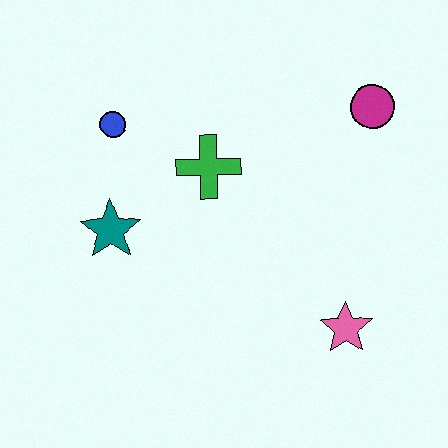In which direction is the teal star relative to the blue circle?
The teal star is below the blue circle.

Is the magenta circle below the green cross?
No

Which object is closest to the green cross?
The blue circle is closest to the green cross.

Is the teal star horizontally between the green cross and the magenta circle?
No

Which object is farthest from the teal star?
The magenta circle is farthest from the teal star.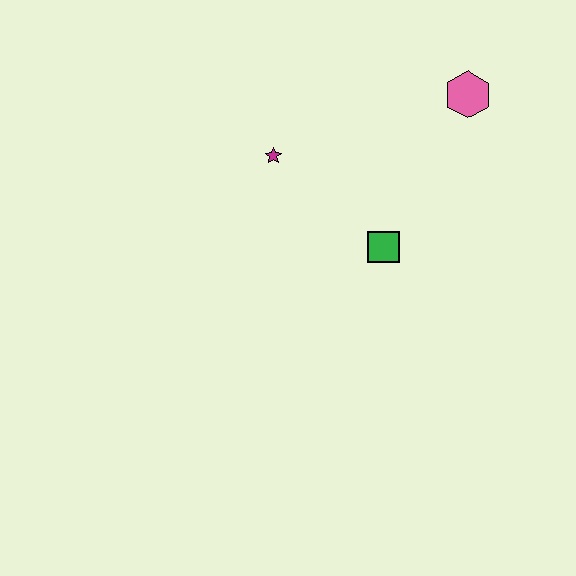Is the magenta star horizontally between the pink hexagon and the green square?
No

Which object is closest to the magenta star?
The green square is closest to the magenta star.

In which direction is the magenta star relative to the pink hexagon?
The magenta star is to the left of the pink hexagon.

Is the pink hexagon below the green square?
No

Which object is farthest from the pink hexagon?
The magenta star is farthest from the pink hexagon.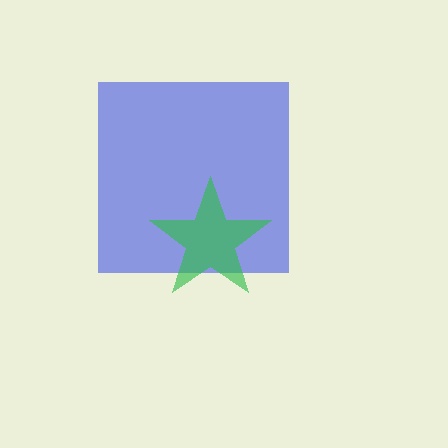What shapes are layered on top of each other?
The layered shapes are: a blue square, a green star.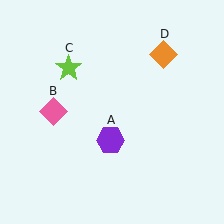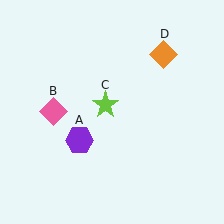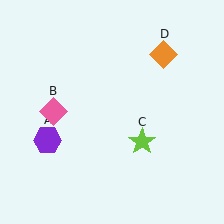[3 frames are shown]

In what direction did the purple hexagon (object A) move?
The purple hexagon (object A) moved left.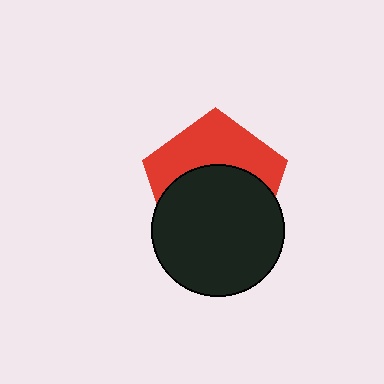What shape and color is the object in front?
The object in front is a black circle.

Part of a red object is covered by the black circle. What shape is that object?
It is a pentagon.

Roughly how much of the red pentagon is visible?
A small part of it is visible (roughly 44%).